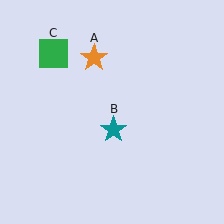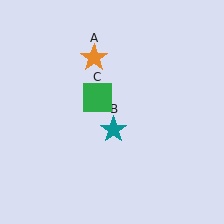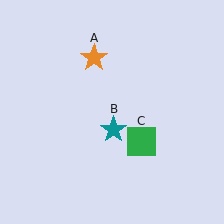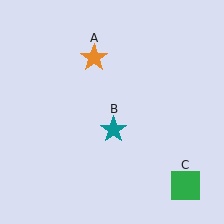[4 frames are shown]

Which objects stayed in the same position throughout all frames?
Orange star (object A) and teal star (object B) remained stationary.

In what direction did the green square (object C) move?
The green square (object C) moved down and to the right.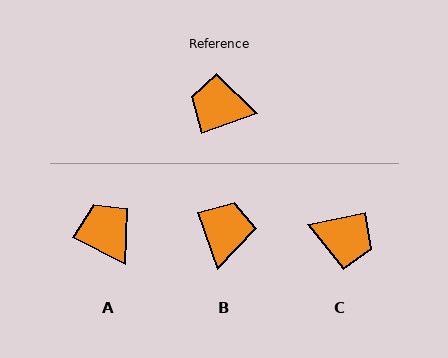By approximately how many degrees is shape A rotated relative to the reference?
Approximately 48 degrees clockwise.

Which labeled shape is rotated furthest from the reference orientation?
C, about 173 degrees away.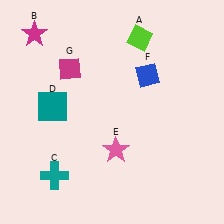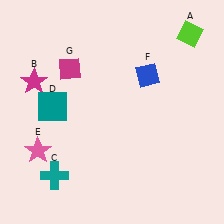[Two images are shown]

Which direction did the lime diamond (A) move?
The lime diamond (A) moved right.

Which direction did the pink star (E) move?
The pink star (E) moved left.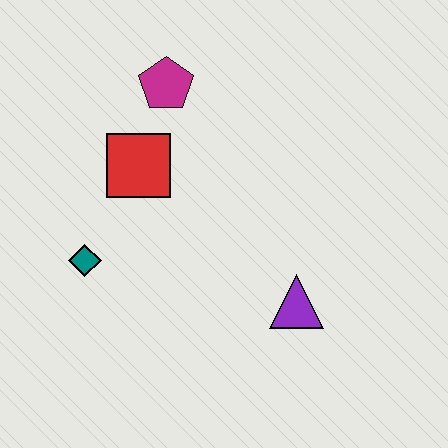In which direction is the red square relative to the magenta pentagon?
The red square is below the magenta pentagon.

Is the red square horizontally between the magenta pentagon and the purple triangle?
No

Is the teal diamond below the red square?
Yes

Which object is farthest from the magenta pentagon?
The purple triangle is farthest from the magenta pentagon.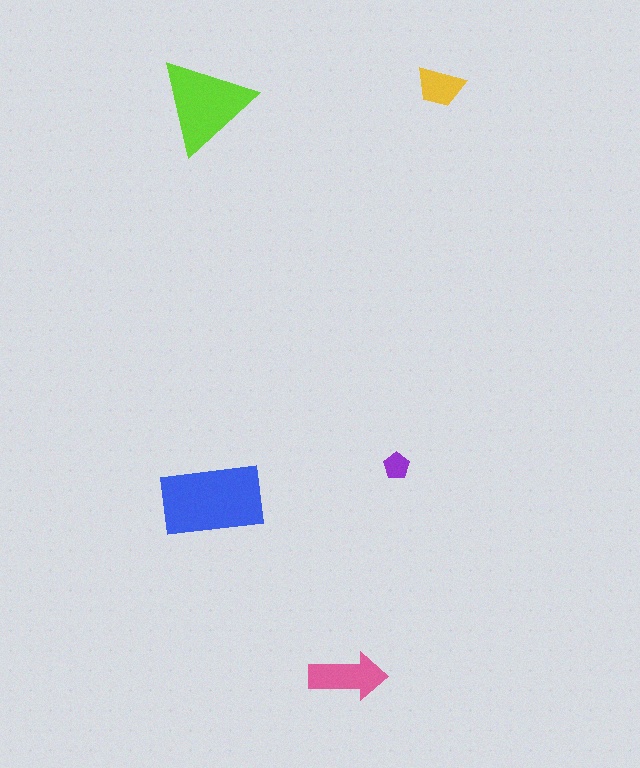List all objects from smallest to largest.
The purple pentagon, the yellow trapezoid, the pink arrow, the lime triangle, the blue rectangle.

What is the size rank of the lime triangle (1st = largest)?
2nd.